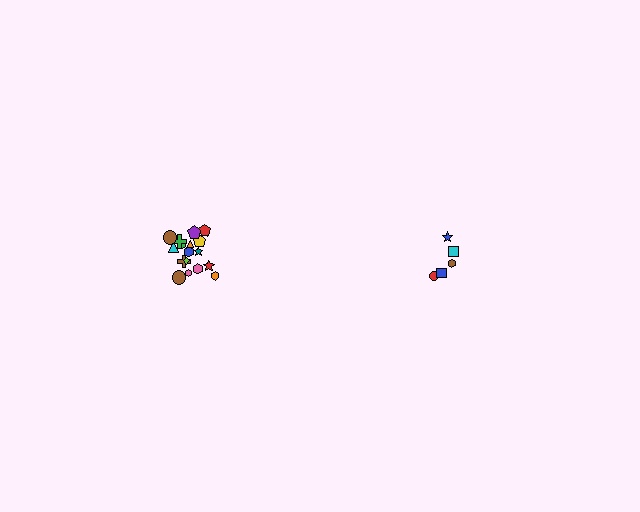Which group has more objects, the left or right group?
The left group.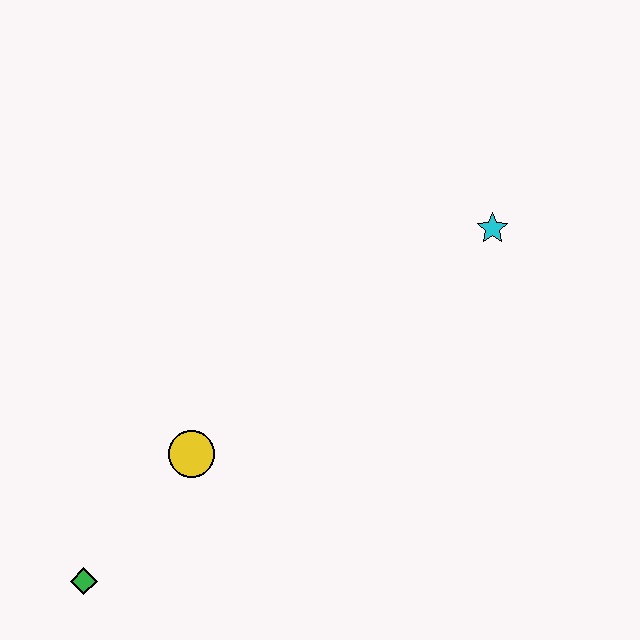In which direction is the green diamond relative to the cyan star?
The green diamond is to the left of the cyan star.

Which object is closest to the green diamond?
The yellow circle is closest to the green diamond.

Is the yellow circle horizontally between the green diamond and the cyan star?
Yes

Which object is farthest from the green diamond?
The cyan star is farthest from the green diamond.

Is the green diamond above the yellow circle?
No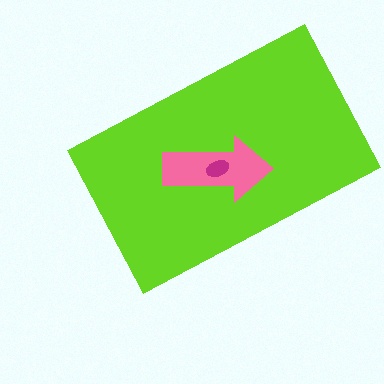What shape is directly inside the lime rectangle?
The pink arrow.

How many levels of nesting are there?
3.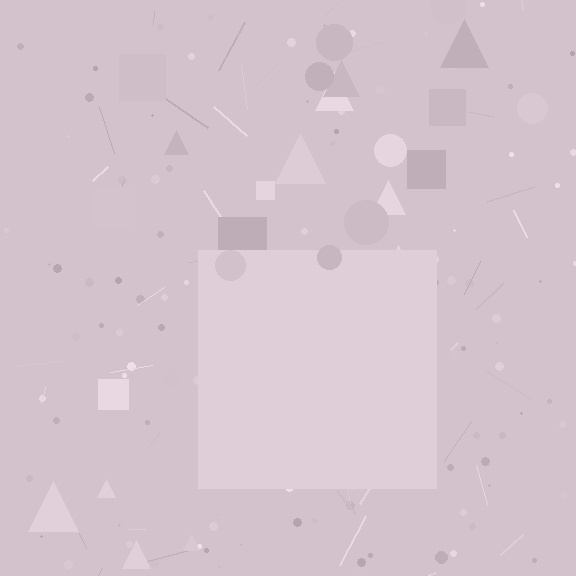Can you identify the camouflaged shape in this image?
The camouflaged shape is a square.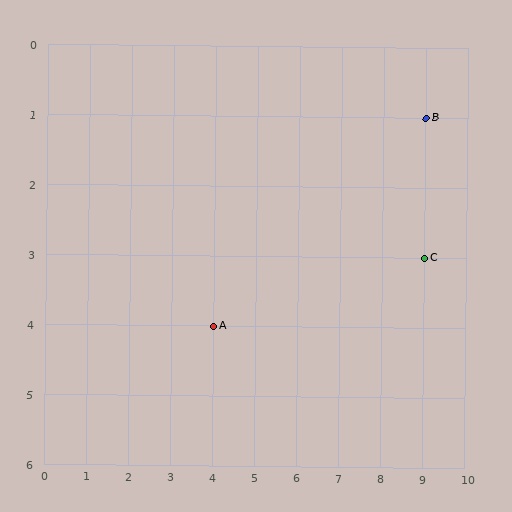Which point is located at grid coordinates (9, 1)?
Point B is at (9, 1).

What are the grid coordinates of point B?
Point B is at grid coordinates (9, 1).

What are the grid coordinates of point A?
Point A is at grid coordinates (4, 4).